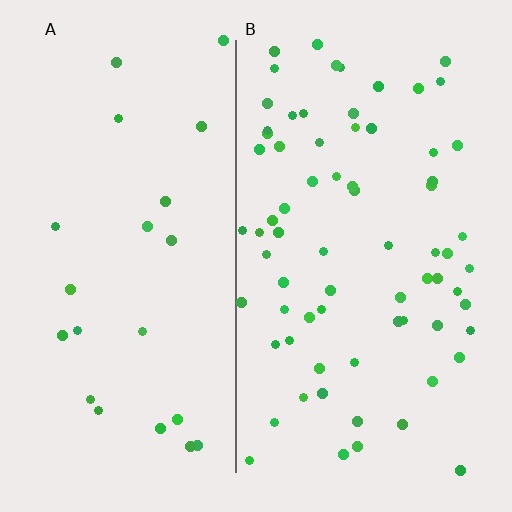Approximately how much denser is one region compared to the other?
Approximately 3.2× — region B over region A.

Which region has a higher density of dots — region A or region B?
B (the right).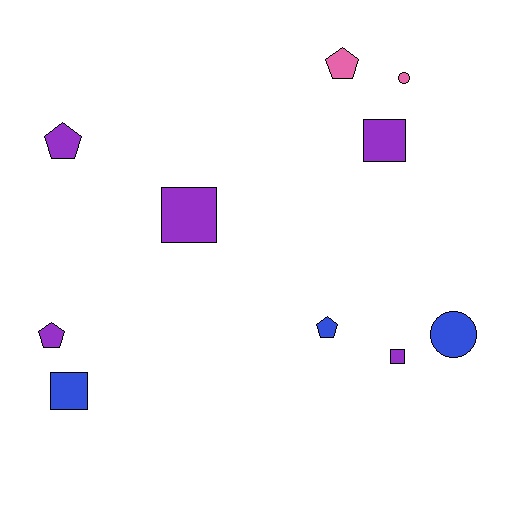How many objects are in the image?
There are 10 objects.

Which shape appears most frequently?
Square, with 4 objects.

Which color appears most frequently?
Purple, with 5 objects.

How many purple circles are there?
There are no purple circles.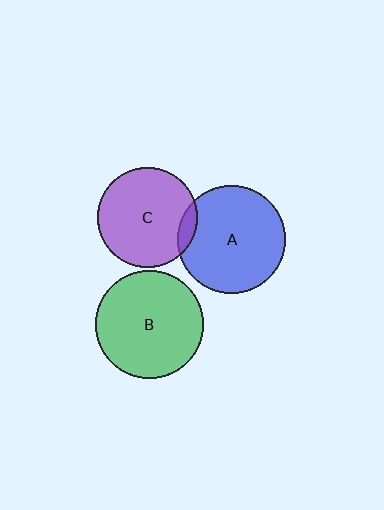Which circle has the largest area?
Circle B (green).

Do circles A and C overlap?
Yes.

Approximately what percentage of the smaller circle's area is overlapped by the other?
Approximately 10%.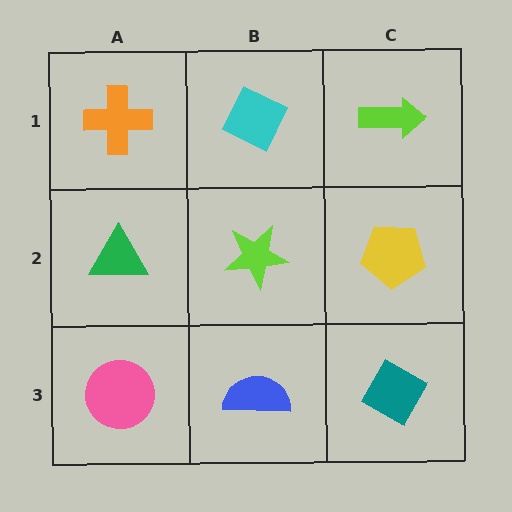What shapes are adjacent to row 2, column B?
A cyan diamond (row 1, column B), a blue semicircle (row 3, column B), a green triangle (row 2, column A), a yellow pentagon (row 2, column C).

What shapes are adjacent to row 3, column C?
A yellow pentagon (row 2, column C), a blue semicircle (row 3, column B).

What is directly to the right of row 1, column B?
A lime arrow.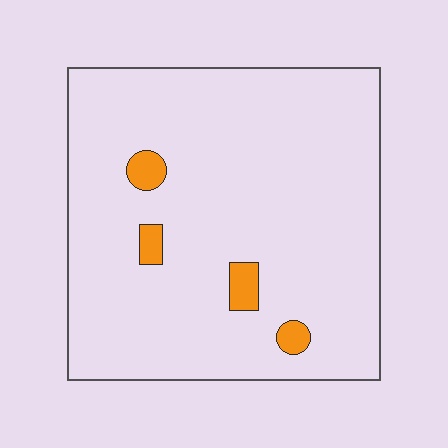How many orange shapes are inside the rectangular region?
4.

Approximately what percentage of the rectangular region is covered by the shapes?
Approximately 5%.